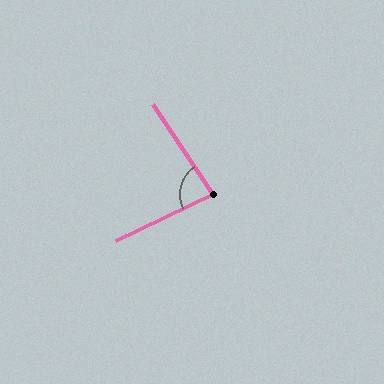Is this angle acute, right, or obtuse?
It is acute.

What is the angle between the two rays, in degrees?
Approximately 82 degrees.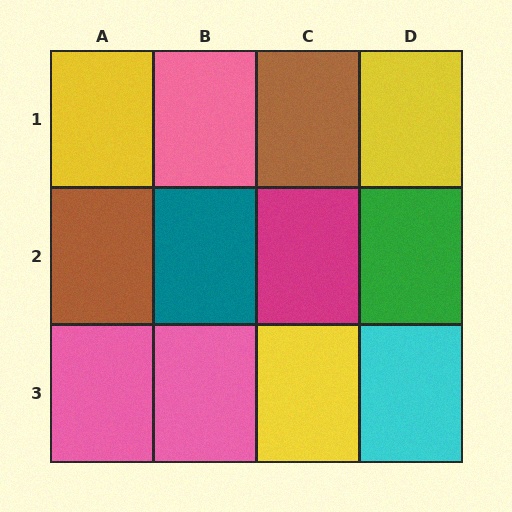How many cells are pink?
3 cells are pink.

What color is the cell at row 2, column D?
Green.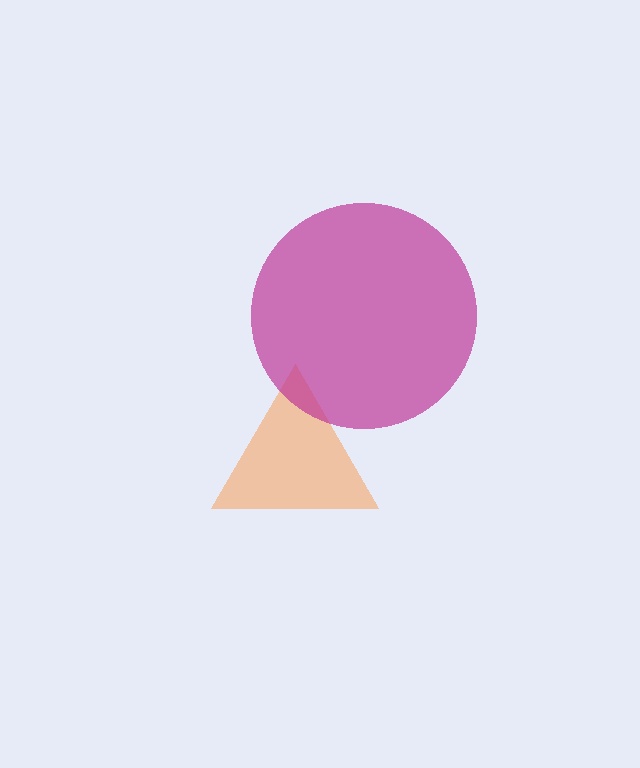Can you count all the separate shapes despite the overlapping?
Yes, there are 2 separate shapes.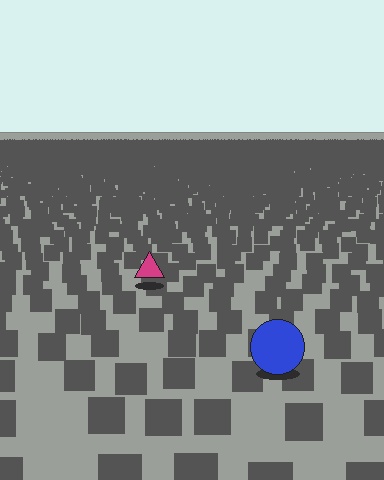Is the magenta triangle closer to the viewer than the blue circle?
No. The blue circle is closer — you can tell from the texture gradient: the ground texture is coarser near it.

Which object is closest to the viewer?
The blue circle is closest. The texture marks near it are larger and more spread out.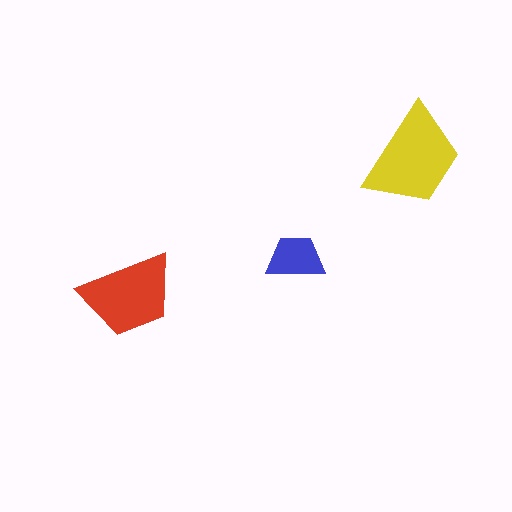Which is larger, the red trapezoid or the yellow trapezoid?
The yellow one.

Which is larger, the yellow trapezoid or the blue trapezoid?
The yellow one.